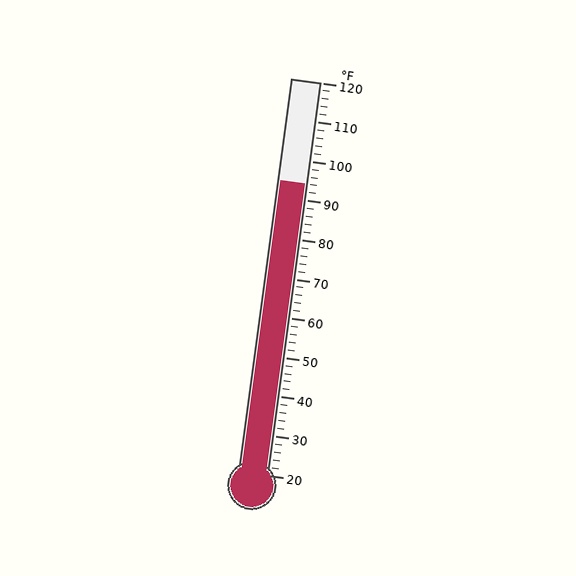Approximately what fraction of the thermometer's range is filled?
The thermometer is filled to approximately 75% of its range.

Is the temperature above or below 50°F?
The temperature is above 50°F.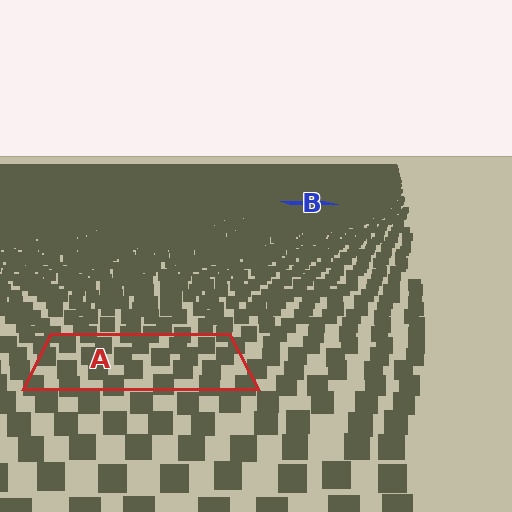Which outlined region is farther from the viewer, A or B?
Region B is farther from the viewer — the texture elements inside it appear smaller and more densely packed.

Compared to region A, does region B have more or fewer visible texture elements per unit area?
Region B has more texture elements per unit area — they are packed more densely because it is farther away.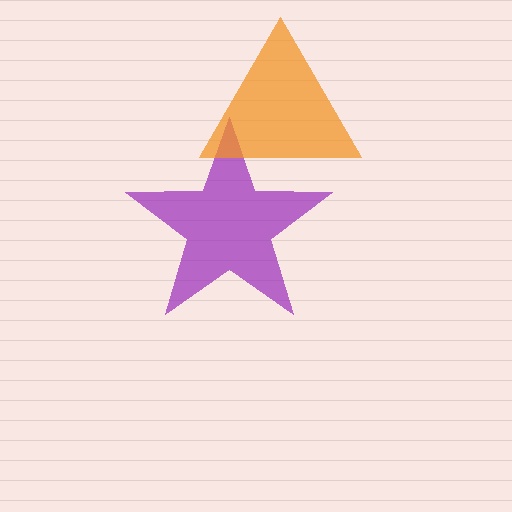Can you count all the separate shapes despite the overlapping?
Yes, there are 2 separate shapes.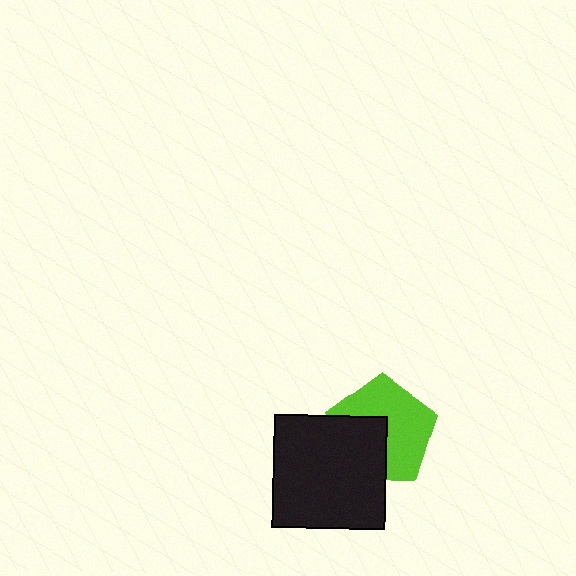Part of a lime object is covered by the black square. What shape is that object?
It is a pentagon.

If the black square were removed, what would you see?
You would see the complete lime pentagon.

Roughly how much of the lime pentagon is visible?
About half of it is visible (roughly 60%).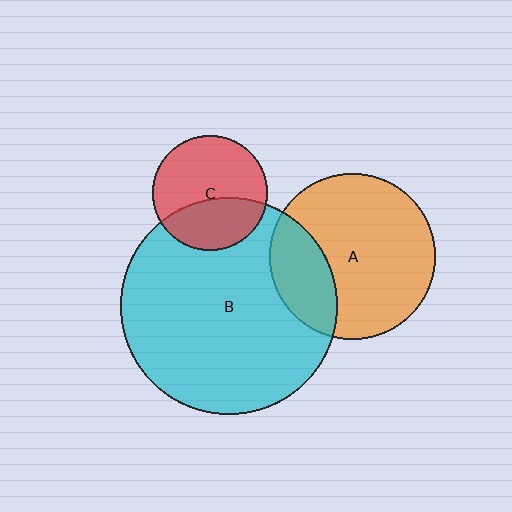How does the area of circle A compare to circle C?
Approximately 2.1 times.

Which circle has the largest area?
Circle B (cyan).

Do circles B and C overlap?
Yes.